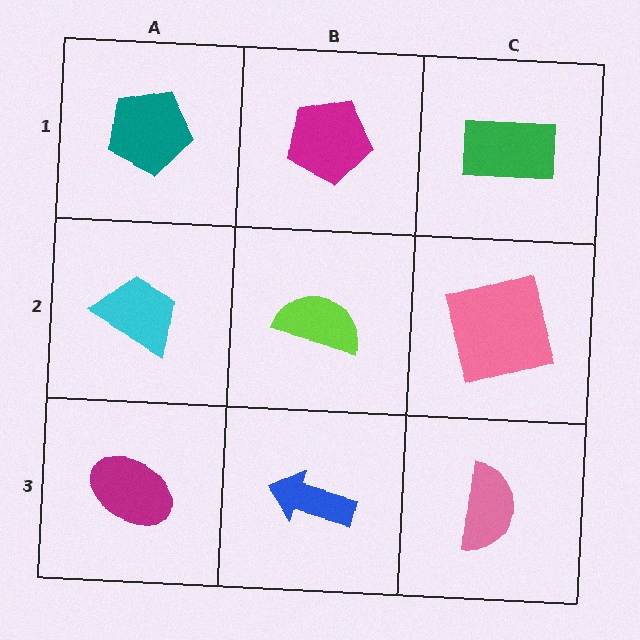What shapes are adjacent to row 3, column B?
A lime semicircle (row 2, column B), a magenta ellipse (row 3, column A), a pink semicircle (row 3, column C).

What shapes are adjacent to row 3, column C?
A pink square (row 2, column C), a blue arrow (row 3, column B).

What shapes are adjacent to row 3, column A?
A cyan trapezoid (row 2, column A), a blue arrow (row 3, column B).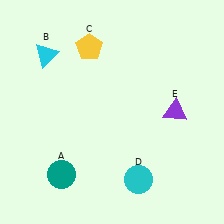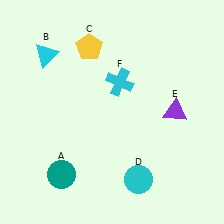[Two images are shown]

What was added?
A cyan cross (F) was added in Image 2.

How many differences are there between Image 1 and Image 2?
There is 1 difference between the two images.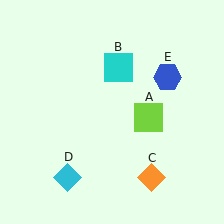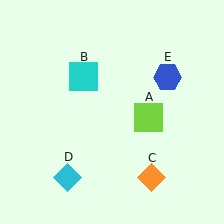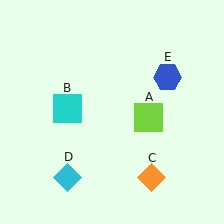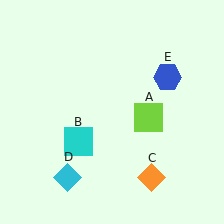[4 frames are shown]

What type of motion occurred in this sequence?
The cyan square (object B) rotated counterclockwise around the center of the scene.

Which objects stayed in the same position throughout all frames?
Lime square (object A) and orange diamond (object C) and cyan diamond (object D) and blue hexagon (object E) remained stationary.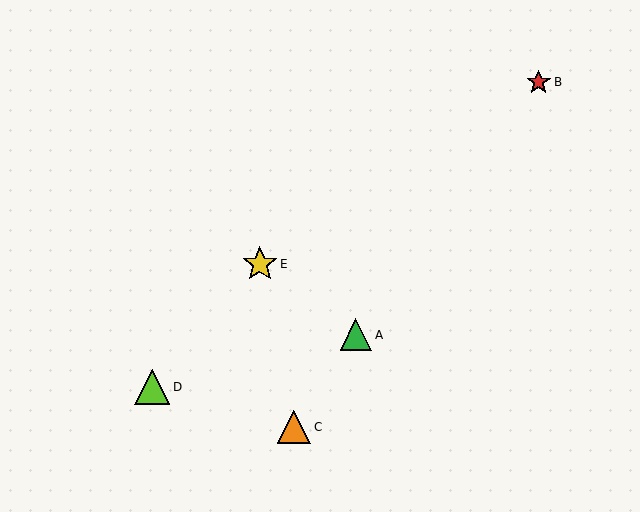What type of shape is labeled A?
Shape A is a green triangle.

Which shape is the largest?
The lime triangle (labeled D) is the largest.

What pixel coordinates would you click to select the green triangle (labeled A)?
Click at (356, 335) to select the green triangle A.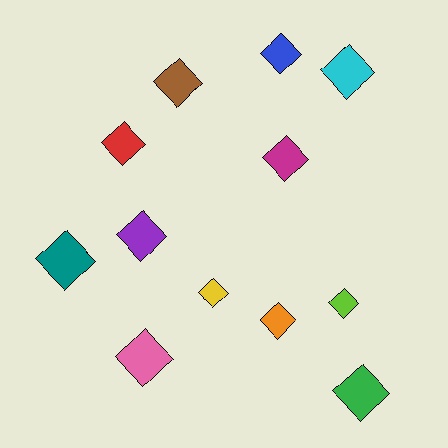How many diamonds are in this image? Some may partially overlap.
There are 12 diamonds.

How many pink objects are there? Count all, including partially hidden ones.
There is 1 pink object.